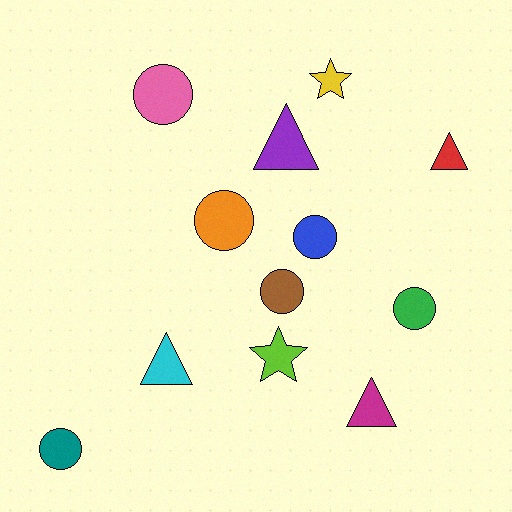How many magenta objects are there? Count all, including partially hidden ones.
There is 1 magenta object.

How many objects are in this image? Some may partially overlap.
There are 12 objects.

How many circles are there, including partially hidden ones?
There are 6 circles.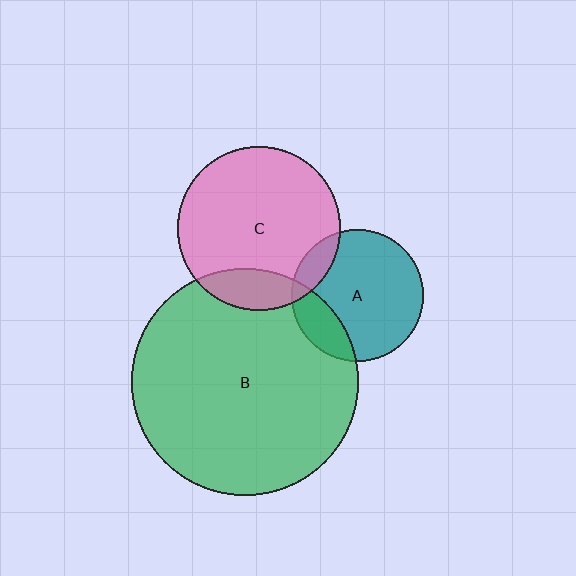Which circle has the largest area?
Circle B (green).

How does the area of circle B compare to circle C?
Approximately 1.9 times.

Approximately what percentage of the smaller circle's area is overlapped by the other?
Approximately 20%.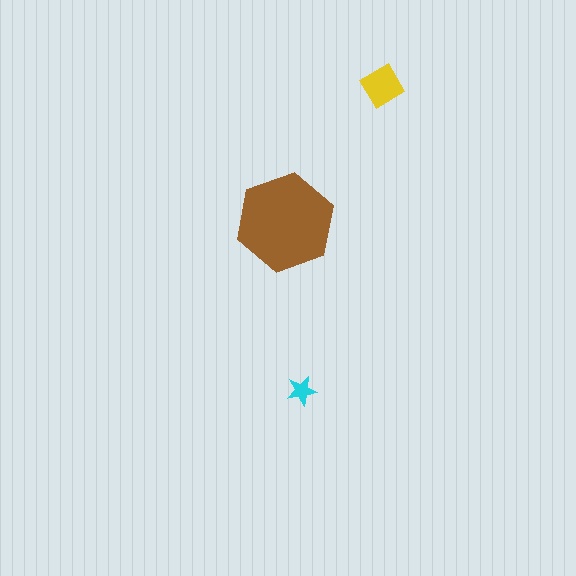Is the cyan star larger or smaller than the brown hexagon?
Smaller.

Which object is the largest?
The brown hexagon.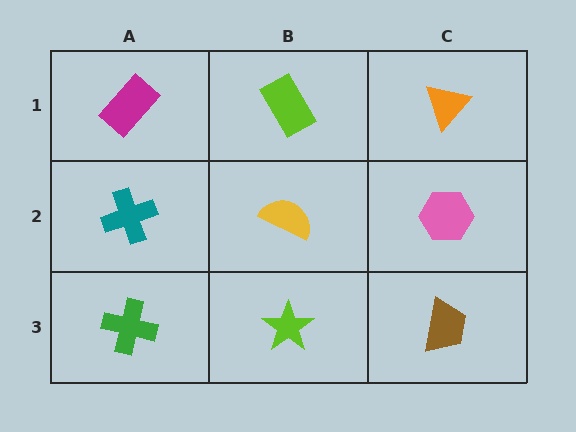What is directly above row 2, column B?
A lime rectangle.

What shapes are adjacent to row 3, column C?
A pink hexagon (row 2, column C), a lime star (row 3, column B).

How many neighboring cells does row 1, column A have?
2.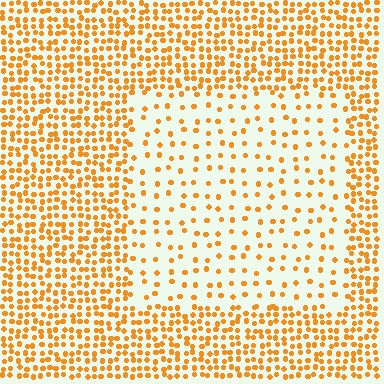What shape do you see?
I see a rectangle.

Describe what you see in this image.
The image contains small orange elements arranged at two different densities. A rectangle-shaped region is visible where the elements are less densely packed than the surrounding area.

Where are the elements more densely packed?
The elements are more densely packed outside the rectangle boundary.